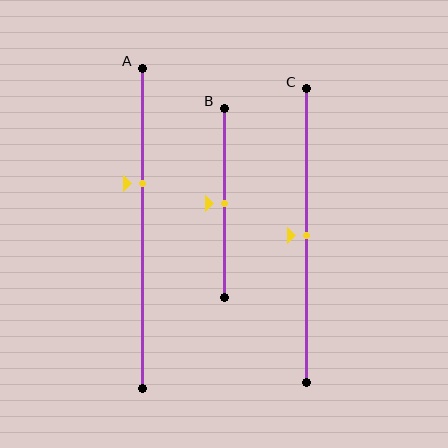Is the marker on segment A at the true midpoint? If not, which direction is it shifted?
No, the marker on segment A is shifted upward by about 14% of the segment length.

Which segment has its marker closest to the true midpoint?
Segment B has its marker closest to the true midpoint.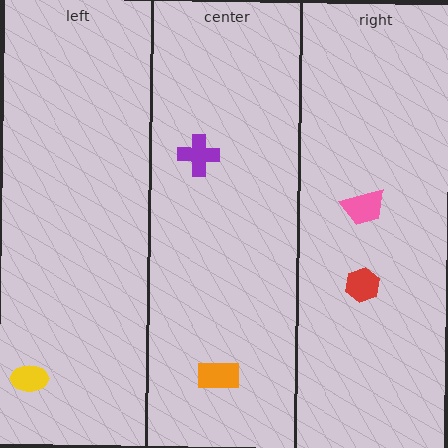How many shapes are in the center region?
2.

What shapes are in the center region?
The purple cross, the orange rectangle.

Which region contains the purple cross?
The center region.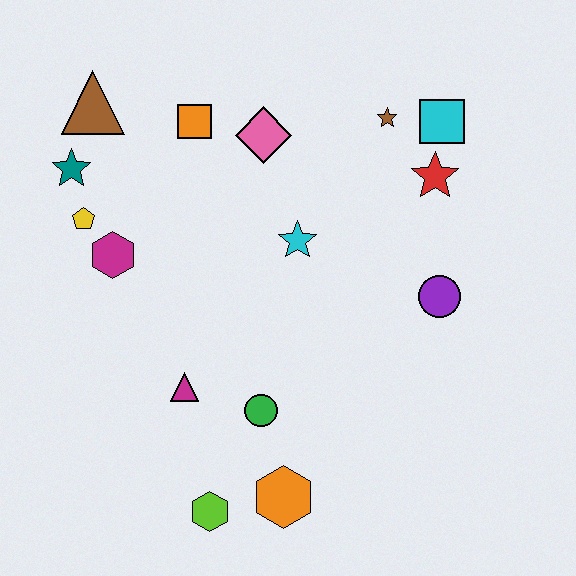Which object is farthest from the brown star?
The lime hexagon is farthest from the brown star.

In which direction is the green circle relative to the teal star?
The green circle is below the teal star.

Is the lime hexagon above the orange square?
No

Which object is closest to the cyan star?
The pink diamond is closest to the cyan star.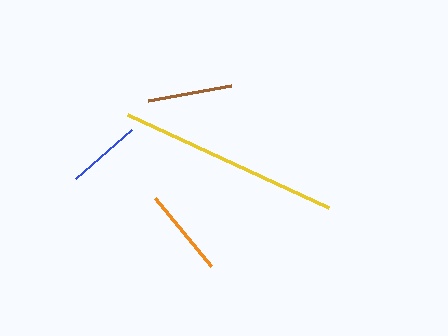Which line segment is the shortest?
The blue line is the shortest at approximately 75 pixels.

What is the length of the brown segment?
The brown segment is approximately 84 pixels long.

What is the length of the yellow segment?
The yellow segment is approximately 222 pixels long.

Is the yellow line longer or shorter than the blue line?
The yellow line is longer than the blue line.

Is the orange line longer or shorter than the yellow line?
The yellow line is longer than the orange line.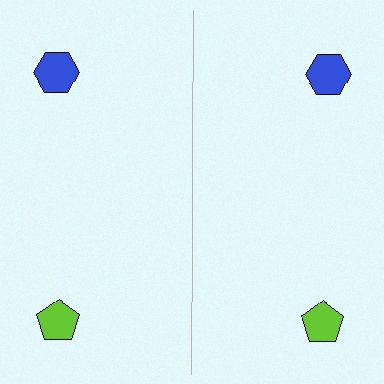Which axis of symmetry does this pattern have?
The pattern has a vertical axis of symmetry running through the center of the image.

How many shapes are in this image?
There are 4 shapes in this image.